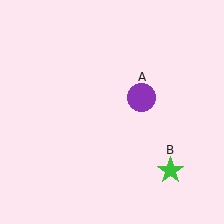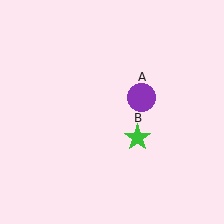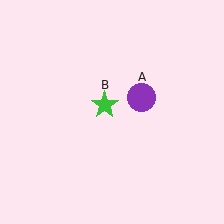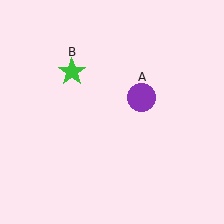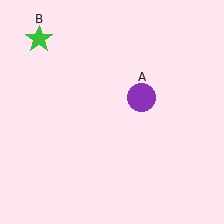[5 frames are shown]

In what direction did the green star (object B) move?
The green star (object B) moved up and to the left.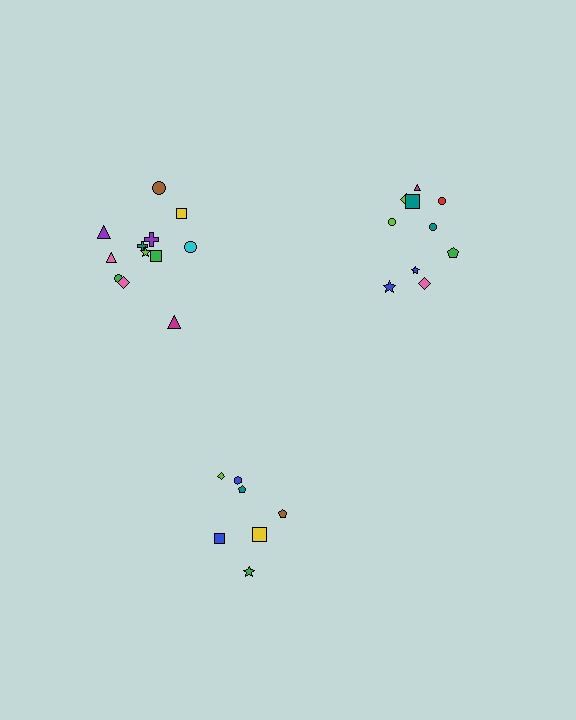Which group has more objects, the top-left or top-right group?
The top-left group.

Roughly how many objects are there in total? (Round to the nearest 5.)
Roughly 30 objects in total.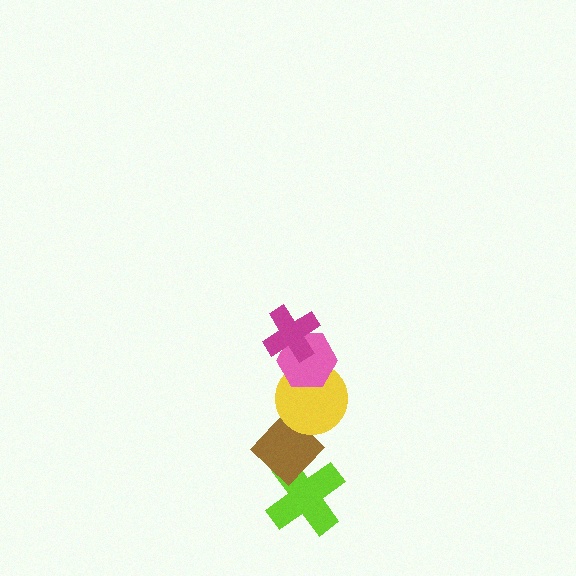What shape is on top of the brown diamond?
The yellow circle is on top of the brown diamond.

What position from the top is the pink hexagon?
The pink hexagon is 2nd from the top.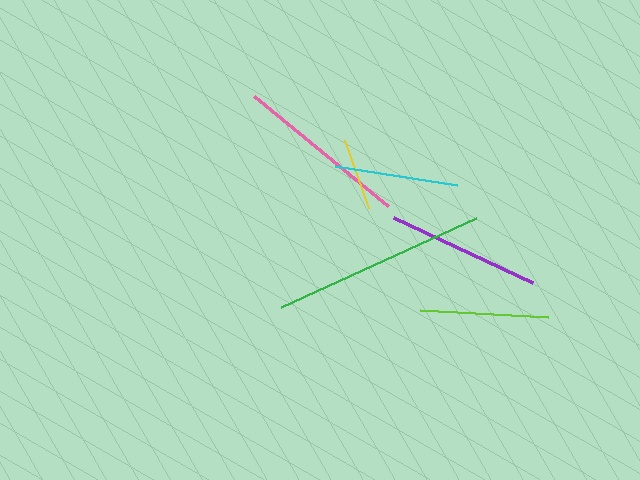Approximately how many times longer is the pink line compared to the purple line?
The pink line is approximately 1.1 times the length of the purple line.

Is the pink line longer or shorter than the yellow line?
The pink line is longer than the yellow line.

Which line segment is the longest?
The green line is the longest at approximately 215 pixels.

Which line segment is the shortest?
The yellow line is the shortest at approximately 72 pixels.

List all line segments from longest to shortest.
From longest to shortest: green, pink, purple, lime, cyan, yellow.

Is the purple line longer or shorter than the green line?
The green line is longer than the purple line.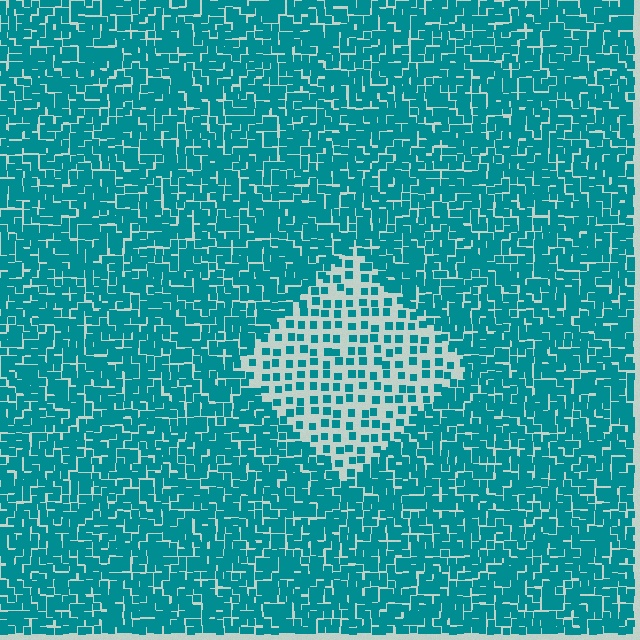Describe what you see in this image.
The image contains small teal elements arranged at two different densities. A diamond-shaped region is visible where the elements are less densely packed than the surrounding area.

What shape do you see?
I see a diamond.